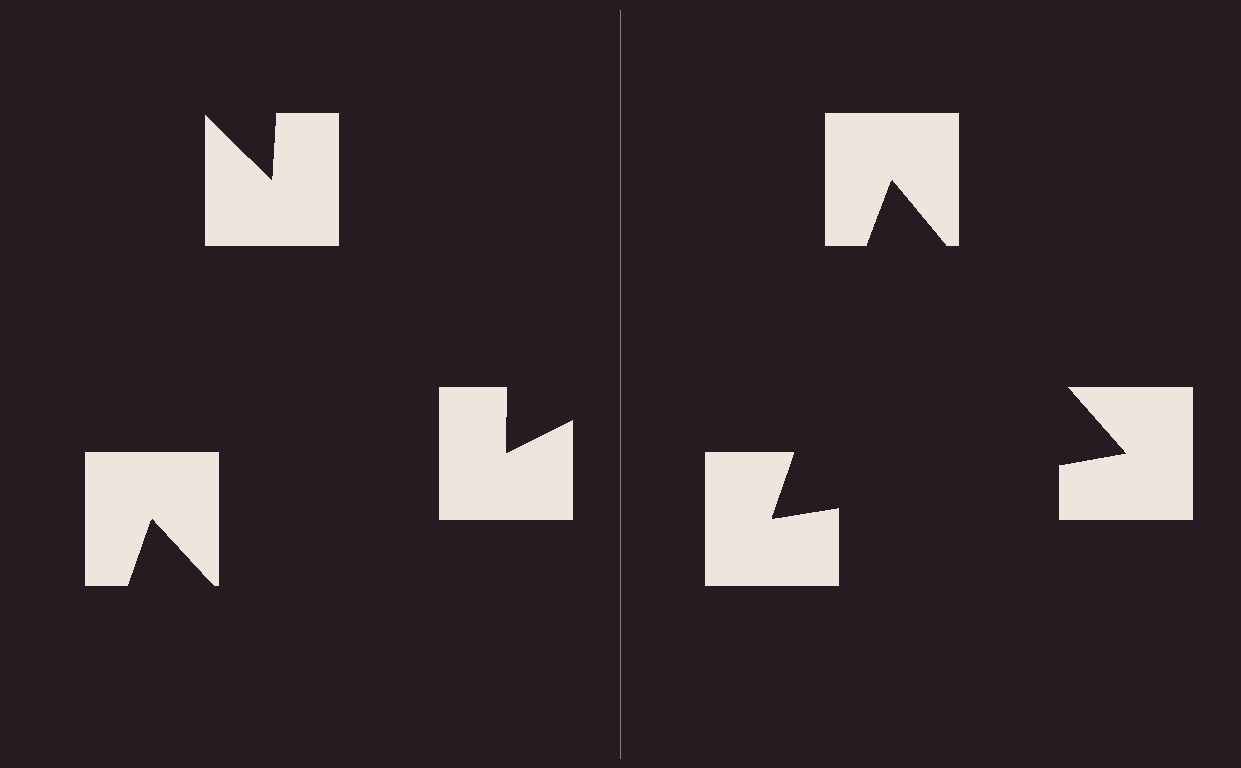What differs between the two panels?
The notched squares are positioned identically on both sides; only the wedge orientations differ. On the right they align to a triangle; on the left they are misaligned.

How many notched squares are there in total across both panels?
6 — 3 on each side.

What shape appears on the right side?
An illusory triangle.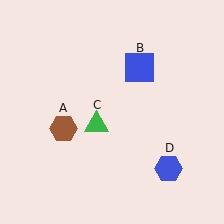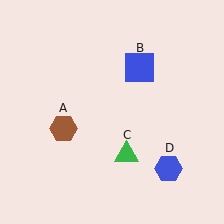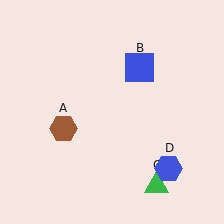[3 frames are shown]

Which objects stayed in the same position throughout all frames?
Brown hexagon (object A) and blue square (object B) and blue hexagon (object D) remained stationary.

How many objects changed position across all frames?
1 object changed position: green triangle (object C).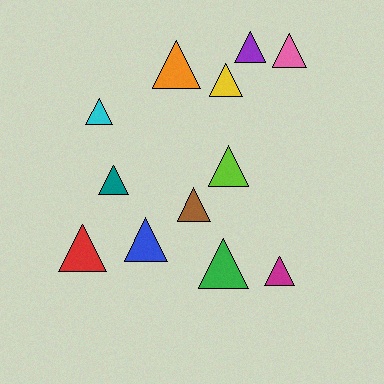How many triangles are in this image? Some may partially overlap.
There are 12 triangles.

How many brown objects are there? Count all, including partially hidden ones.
There is 1 brown object.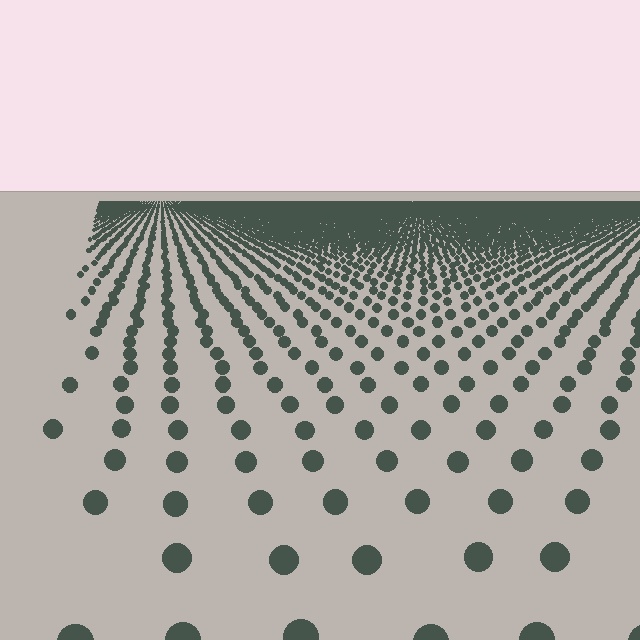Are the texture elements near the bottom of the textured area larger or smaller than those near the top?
Larger. Near the bottom, elements are closer to the viewer and appear at a bigger on-screen size.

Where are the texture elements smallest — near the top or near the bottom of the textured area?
Near the top.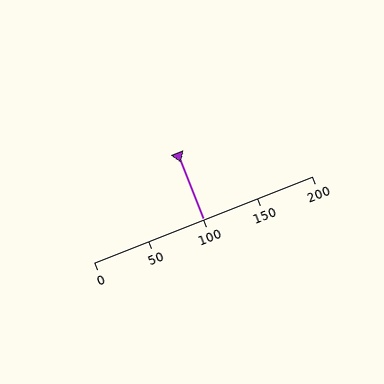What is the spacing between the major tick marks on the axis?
The major ticks are spaced 50 apart.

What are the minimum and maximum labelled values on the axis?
The axis runs from 0 to 200.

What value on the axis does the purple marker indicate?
The marker indicates approximately 100.